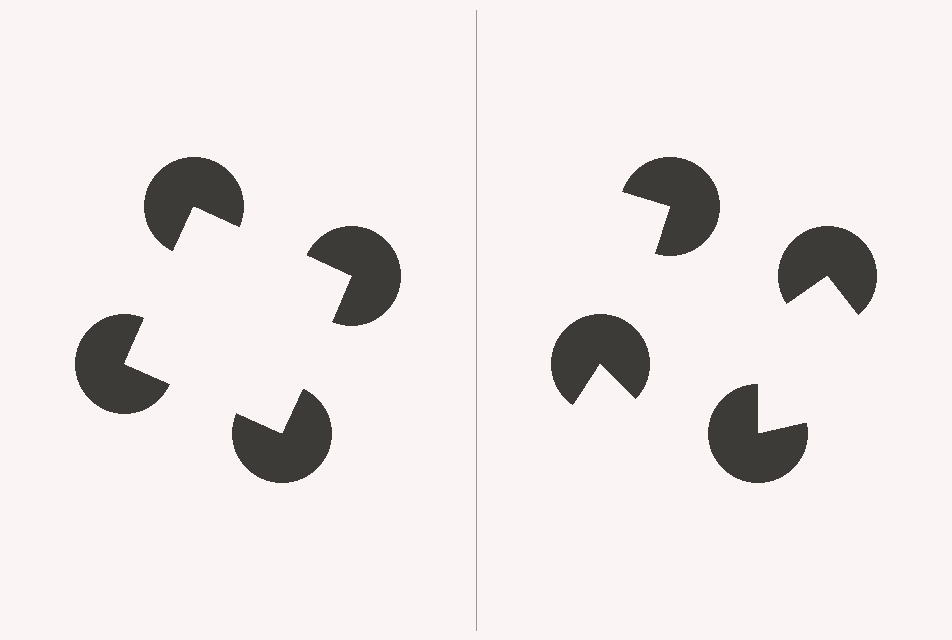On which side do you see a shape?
An illusory square appears on the left side. On the right side the wedge cuts are rotated, so no coherent shape forms.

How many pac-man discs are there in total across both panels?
8 — 4 on each side.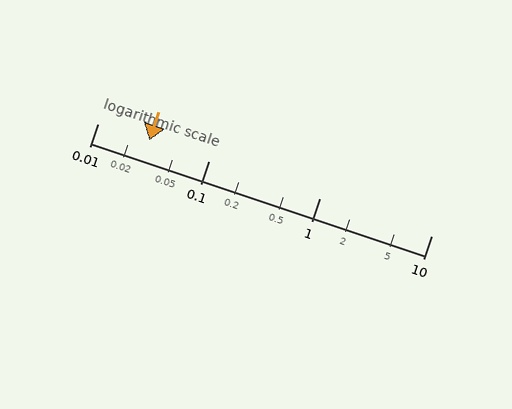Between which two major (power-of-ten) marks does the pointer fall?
The pointer is between 0.01 and 0.1.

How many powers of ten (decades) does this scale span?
The scale spans 3 decades, from 0.01 to 10.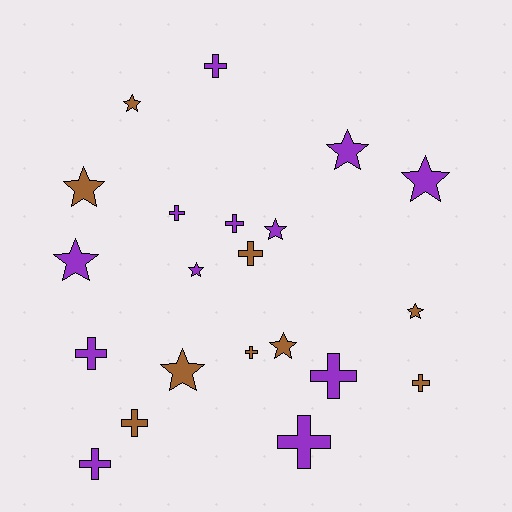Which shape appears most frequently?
Cross, with 11 objects.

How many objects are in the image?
There are 21 objects.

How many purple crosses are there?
There are 7 purple crosses.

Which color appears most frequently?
Purple, with 12 objects.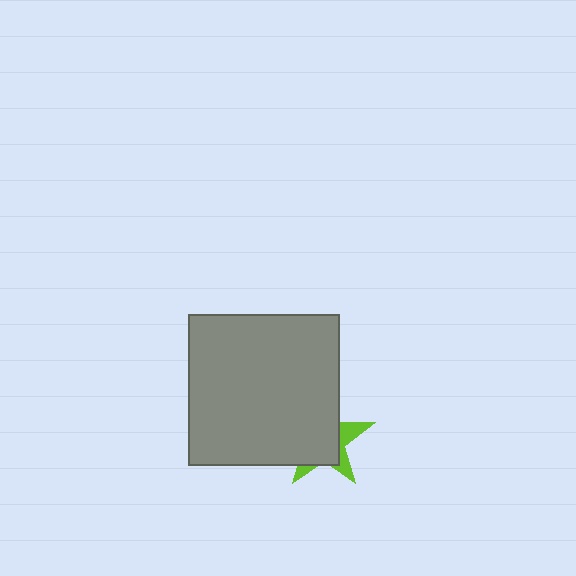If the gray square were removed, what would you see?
You would see the complete lime star.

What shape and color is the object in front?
The object in front is a gray square.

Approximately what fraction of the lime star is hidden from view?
Roughly 70% of the lime star is hidden behind the gray square.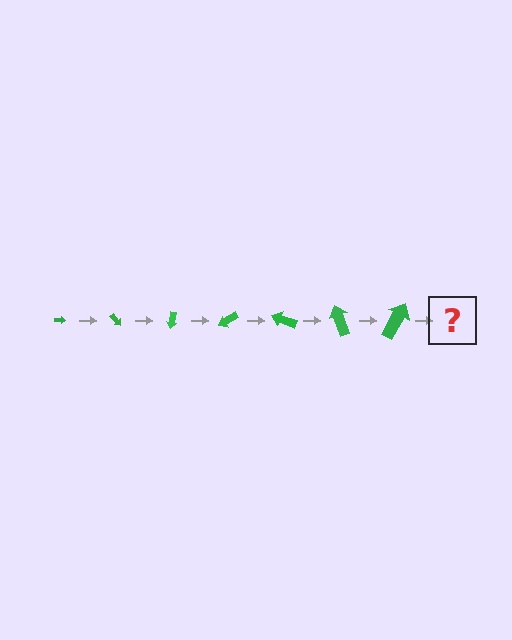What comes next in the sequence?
The next element should be an arrow, larger than the previous one and rotated 350 degrees from the start.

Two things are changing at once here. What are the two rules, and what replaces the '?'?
The two rules are that the arrow grows larger each step and it rotates 50 degrees each step. The '?' should be an arrow, larger than the previous one and rotated 350 degrees from the start.